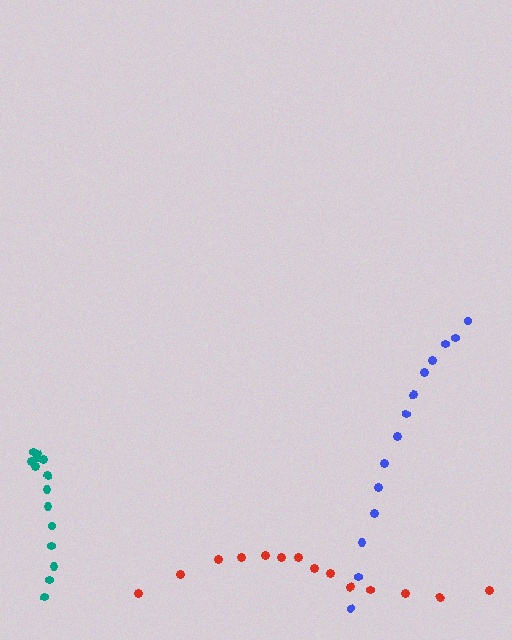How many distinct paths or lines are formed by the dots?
There are 3 distinct paths.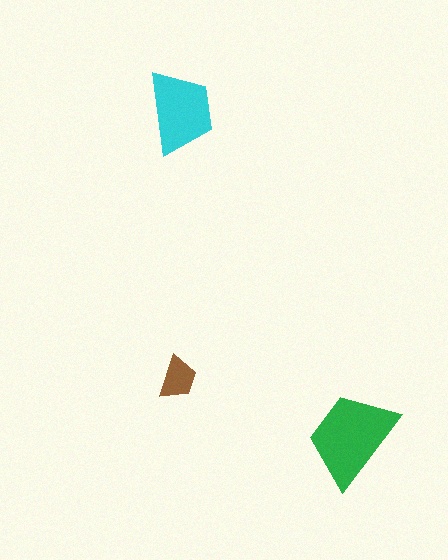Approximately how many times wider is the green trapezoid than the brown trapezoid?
About 2 times wider.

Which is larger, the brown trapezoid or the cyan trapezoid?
The cyan one.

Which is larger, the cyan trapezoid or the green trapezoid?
The green one.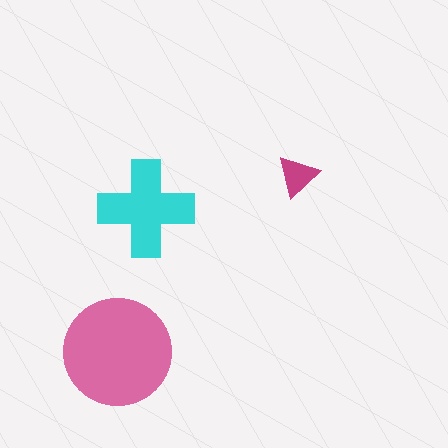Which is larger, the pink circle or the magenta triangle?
The pink circle.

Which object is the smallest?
The magenta triangle.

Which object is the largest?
The pink circle.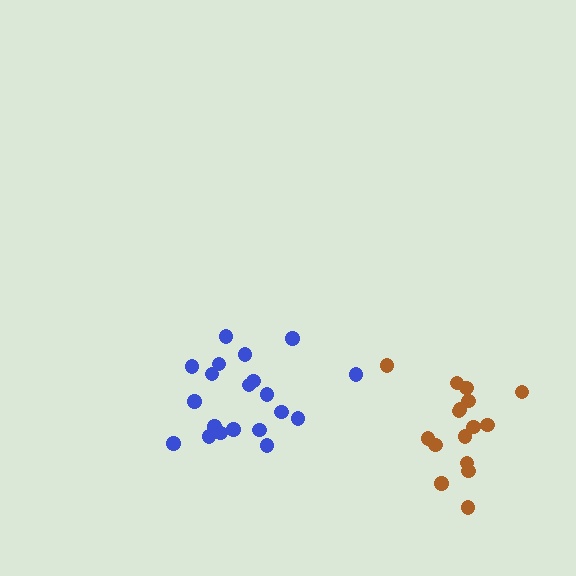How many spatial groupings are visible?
There are 2 spatial groupings.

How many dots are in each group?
Group 1: 20 dots, Group 2: 16 dots (36 total).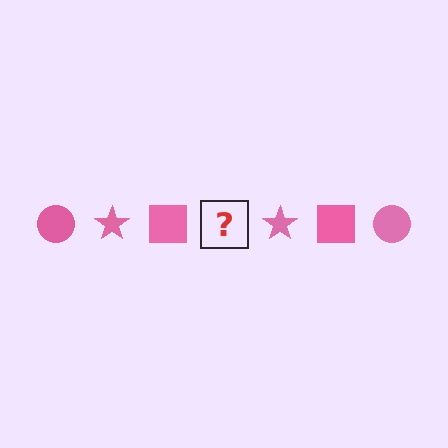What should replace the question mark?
The question mark should be replaced with a pink circle.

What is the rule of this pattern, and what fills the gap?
The rule is that the pattern cycles through circle, star, square shapes in pink. The gap should be filled with a pink circle.